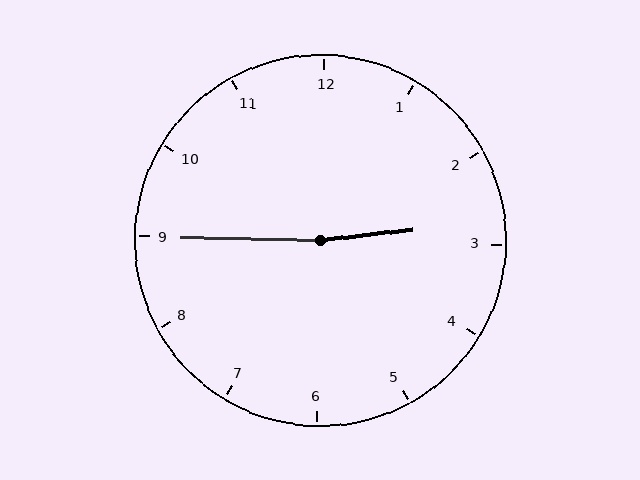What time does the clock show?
2:45.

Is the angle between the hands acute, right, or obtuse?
It is obtuse.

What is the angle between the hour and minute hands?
Approximately 172 degrees.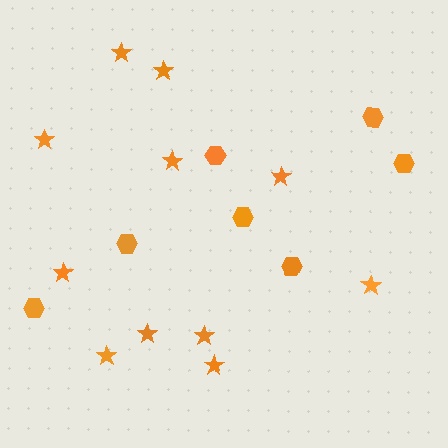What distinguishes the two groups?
There are 2 groups: one group of hexagons (7) and one group of stars (11).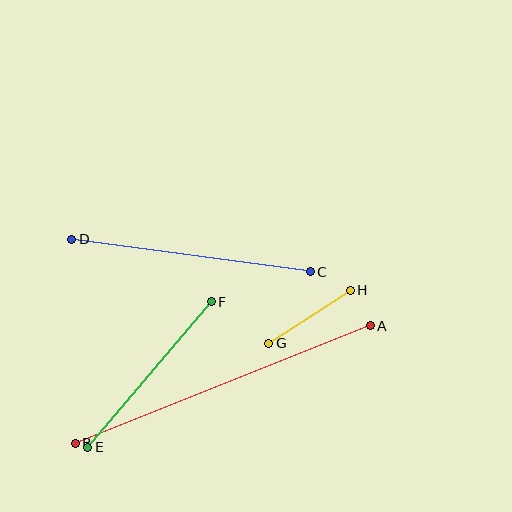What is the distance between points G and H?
The distance is approximately 98 pixels.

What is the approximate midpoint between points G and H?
The midpoint is at approximately (310, 317) pixels.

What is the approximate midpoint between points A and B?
The midpoint is at approximately (223, 384) pixels.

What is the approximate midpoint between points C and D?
The midpoint is at approximately (191, 256) pixels.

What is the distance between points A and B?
The distance is approximately 317 pixels.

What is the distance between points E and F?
The distance is approximately 191 pixels.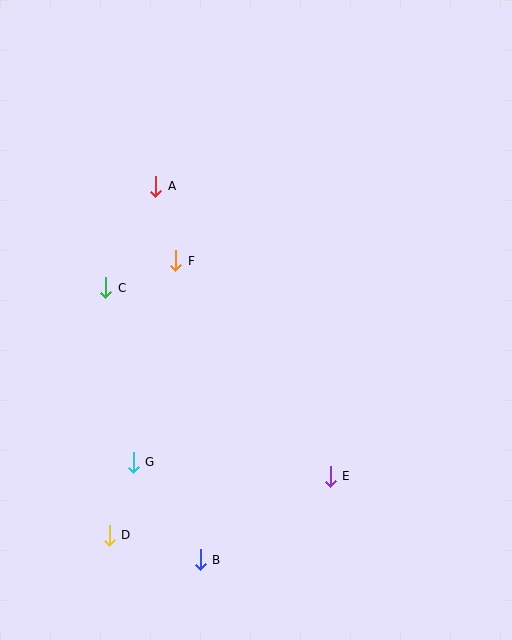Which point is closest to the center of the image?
Point F at (176, 261) is closest to the center.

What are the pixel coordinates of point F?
Point F is at (176, 261).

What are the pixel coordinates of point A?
Point A is at (156, 186).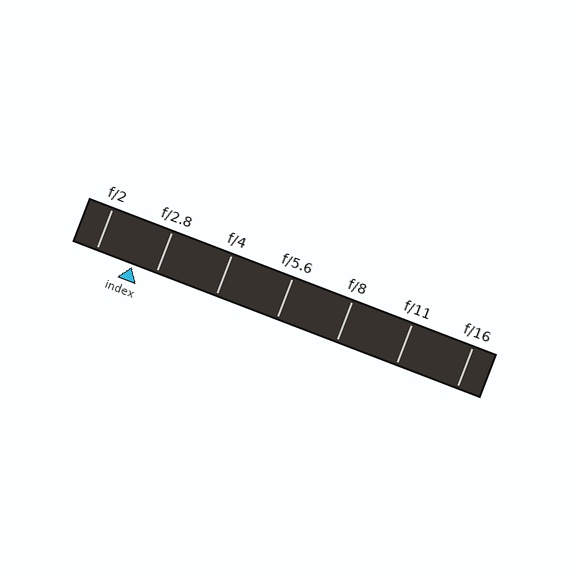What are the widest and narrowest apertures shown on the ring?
The widest aperture shown is f/2 and the narrowest is f/16.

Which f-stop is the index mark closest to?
The index mark is closest to f/2.8.